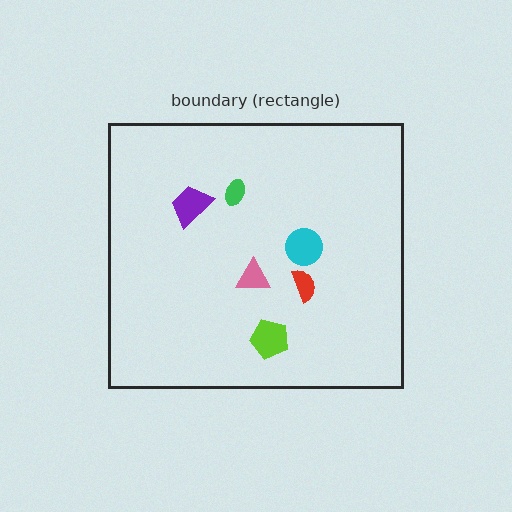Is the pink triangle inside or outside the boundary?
Inside.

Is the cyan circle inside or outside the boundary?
Inside.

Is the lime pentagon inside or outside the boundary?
Inside.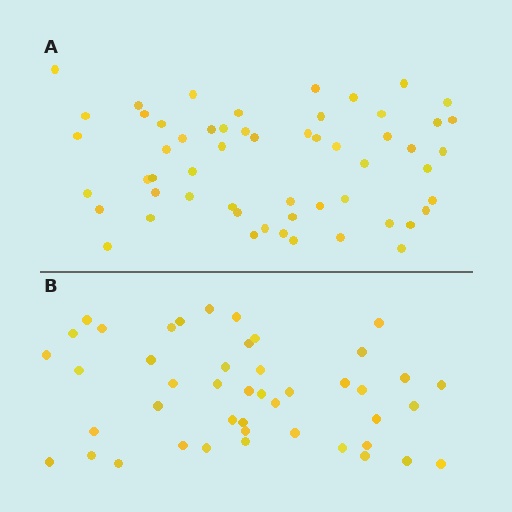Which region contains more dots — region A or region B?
Region A (the top region) has more dots.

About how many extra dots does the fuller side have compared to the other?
Region A has roughly 12 or so more dots than region B.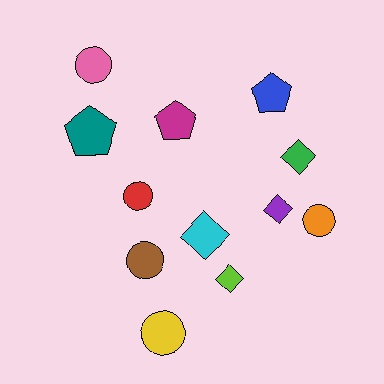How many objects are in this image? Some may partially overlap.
There are 12 objects.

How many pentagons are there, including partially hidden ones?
There are 3 pentagons.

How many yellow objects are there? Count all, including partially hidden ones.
There is 1 yellow object.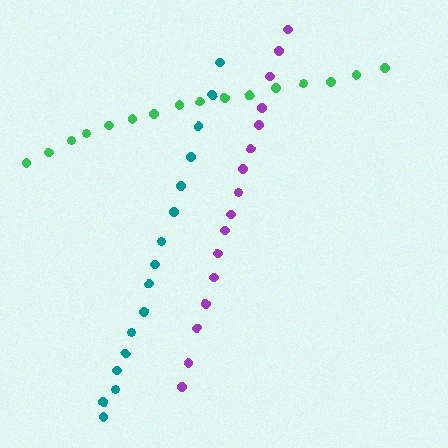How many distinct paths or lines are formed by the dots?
There are 3 distinct paths.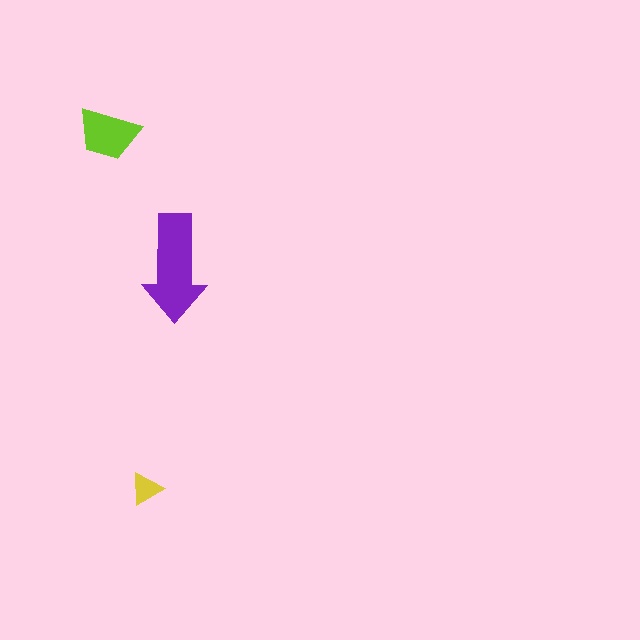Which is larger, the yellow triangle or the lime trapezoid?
The lime trapezoid.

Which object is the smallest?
The yellow triangle.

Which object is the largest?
The purple arrow.